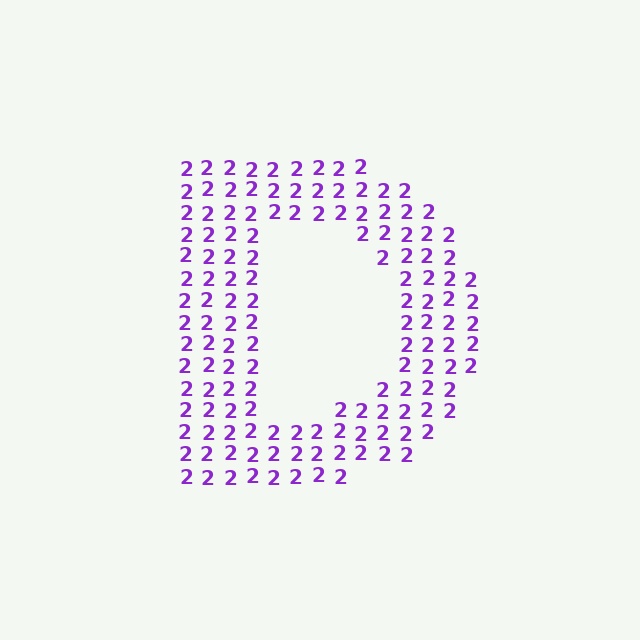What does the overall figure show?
The overall figure shows the letter D.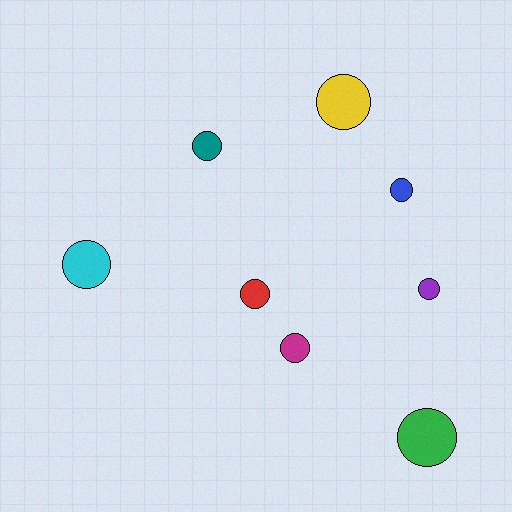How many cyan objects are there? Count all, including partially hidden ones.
There is 1 cyan object.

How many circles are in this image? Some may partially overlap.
There are 8 circles.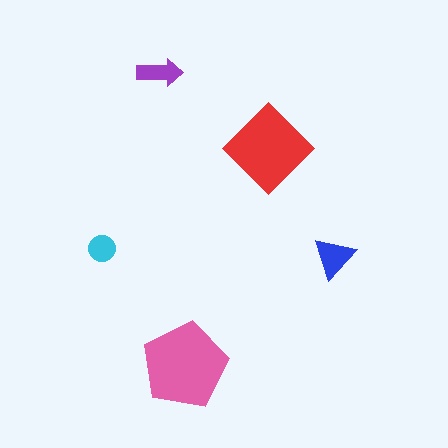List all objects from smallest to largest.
The cyan circle, the purple arrow, the blue triangle, the red diamond, the pink pentagon.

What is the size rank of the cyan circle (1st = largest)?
5th.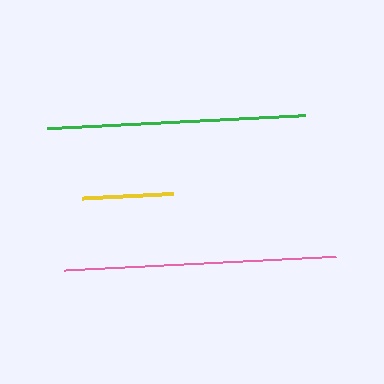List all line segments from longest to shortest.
From longest to shortest: pink, green, yellow.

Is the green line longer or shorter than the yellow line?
The green line is longer than the yellow line.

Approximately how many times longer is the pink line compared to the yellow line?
The pink line is approximately 3.0 times the length of the yellow line.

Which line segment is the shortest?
The yellow line is the shortest at approximately 90 pixels.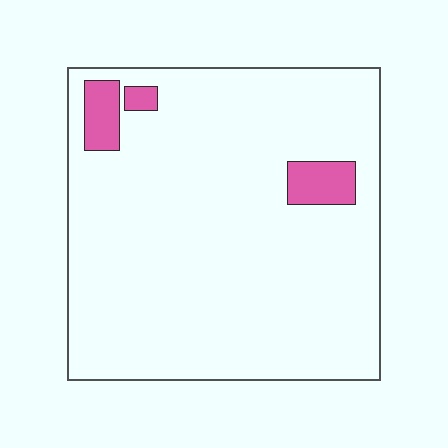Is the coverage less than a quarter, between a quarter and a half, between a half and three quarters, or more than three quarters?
Less than a quarter.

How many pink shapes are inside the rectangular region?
3.